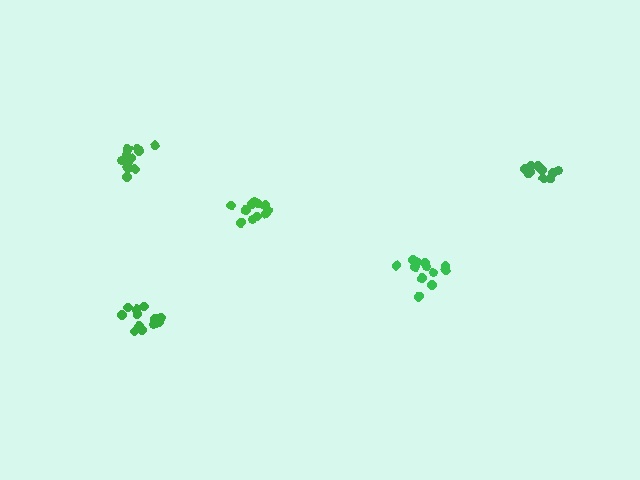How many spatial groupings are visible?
There are 5 spatial groupings.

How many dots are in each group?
Group 1: 13 dots, Group 2: 10 dots, Group 3: 12 dots, Group 4: 11 dots, Group 5: 11 dots (57 total).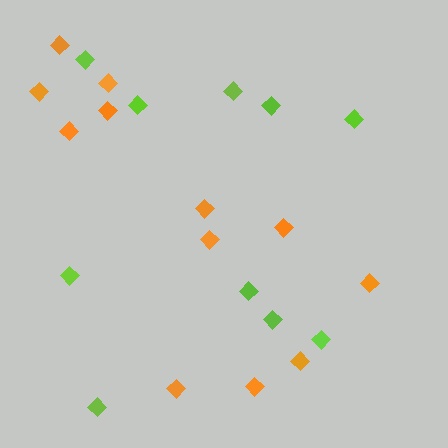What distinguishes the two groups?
There are 2 groups: one group of orange diamonds (12) and one group of lime diamonds (10).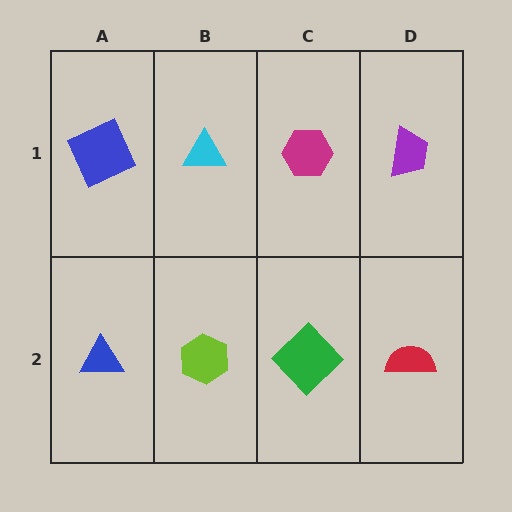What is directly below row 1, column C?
A green diamond.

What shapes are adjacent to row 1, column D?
A red semicircle (row 2, column D), a magenta hexagon (row 1, column C).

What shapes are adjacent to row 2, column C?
A magenta hexagon (row 1, column C), a lime hexagon (row 2, column B), a red semicircle (row 2, column D).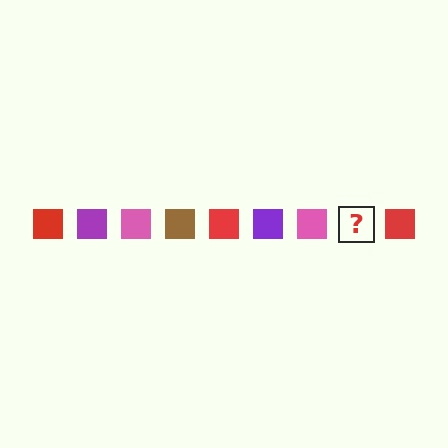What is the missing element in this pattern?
The missing element is a brown square.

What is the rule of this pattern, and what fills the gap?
The rule is that the pattern cycles through red, purple, pink, brown squares. The gap should be filled with a brown square.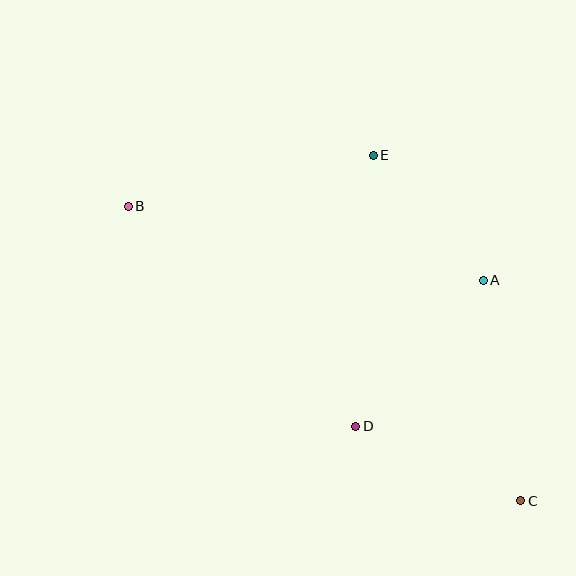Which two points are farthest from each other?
Points B and C are farthest from each other.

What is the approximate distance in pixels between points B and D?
The distance between B and D is approximately 317 pixels.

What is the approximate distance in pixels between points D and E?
The distance between D and E is approximately 272 pixels.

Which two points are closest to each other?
Points A and E are closest to each other.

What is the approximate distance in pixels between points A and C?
The distance between A and C is approximately 223 pixels.